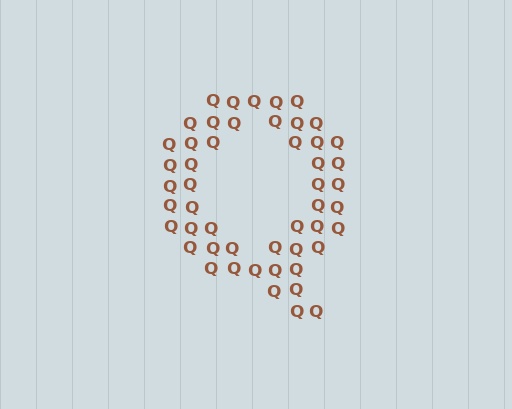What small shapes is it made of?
It is made of small letter Q's.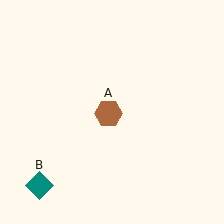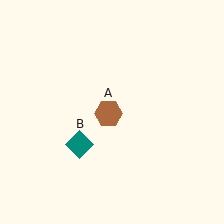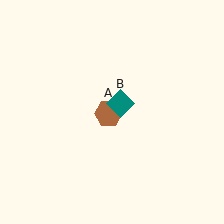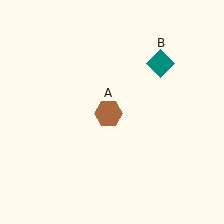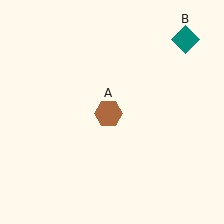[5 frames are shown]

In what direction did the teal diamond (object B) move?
The teal diamond (object B) moved up and to the right.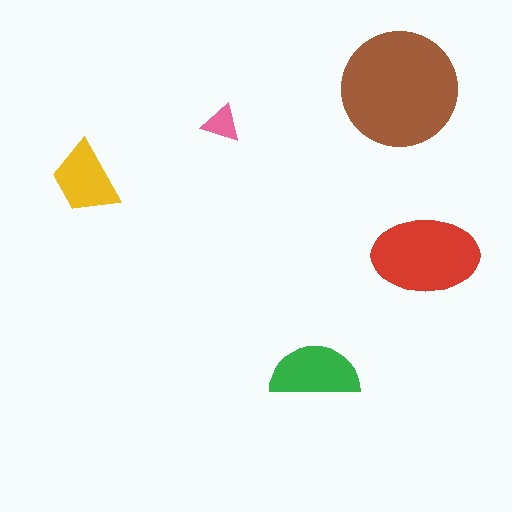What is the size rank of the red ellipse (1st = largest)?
2nd.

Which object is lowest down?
The green semicircle is bottommost.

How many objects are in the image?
There are 5 objects in the image.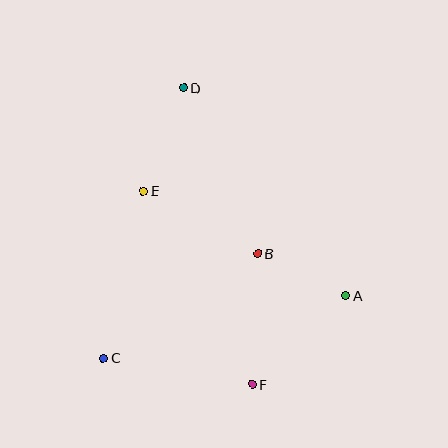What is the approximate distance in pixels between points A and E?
The distance between A and E is approximately 228 pixels.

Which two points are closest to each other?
Points A and B are closest to each other.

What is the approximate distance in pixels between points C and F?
The distance between C and F is approximately 152 pixels.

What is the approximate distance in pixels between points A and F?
The distance between A and F is approximately 129 pixels.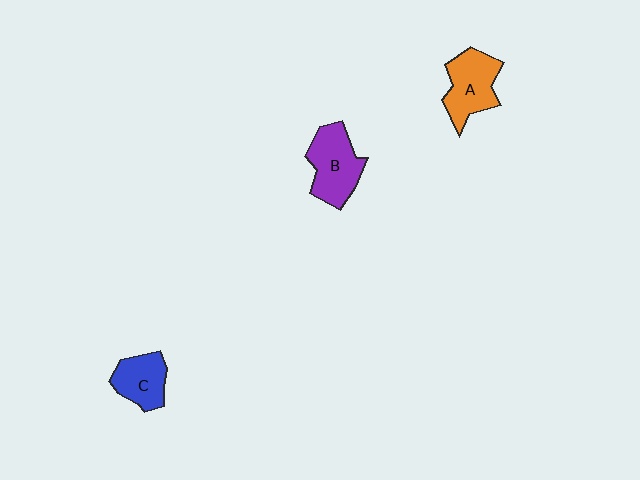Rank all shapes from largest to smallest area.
From largest to smallest: B (purple), A (orange), C (blue).